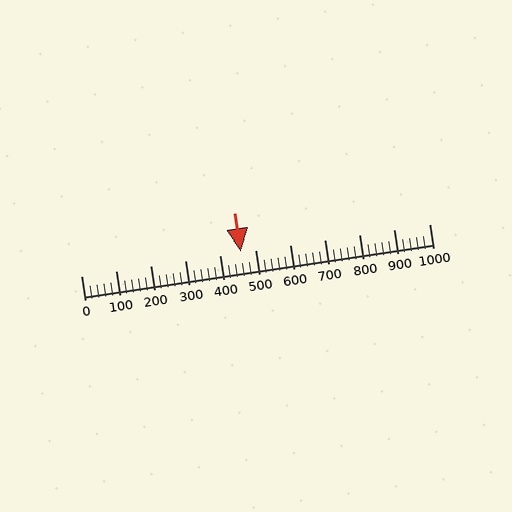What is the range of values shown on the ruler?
The ruler shows values from 0 to 1000.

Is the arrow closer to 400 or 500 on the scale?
The arrow is closer to 500.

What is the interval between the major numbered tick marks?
The major tick marks are spaced 100 units apart.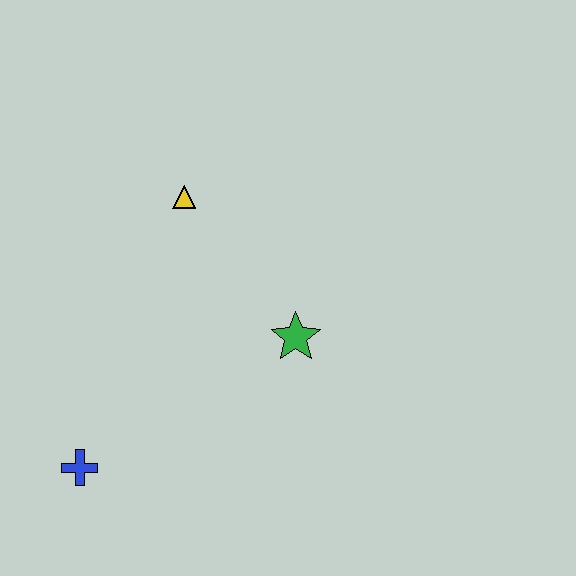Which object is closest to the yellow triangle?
The green star is closest to the yellow triangle.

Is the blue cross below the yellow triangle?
Yes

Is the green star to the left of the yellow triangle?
No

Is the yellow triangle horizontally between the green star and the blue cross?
Yes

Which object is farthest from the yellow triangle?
The blue cross is farthest from the yellow triangle.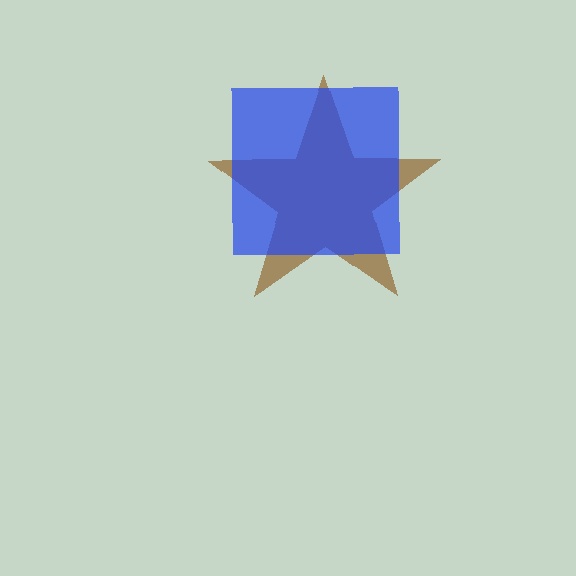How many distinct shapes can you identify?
There are 2 distinct shapes: a brown star, a blue square.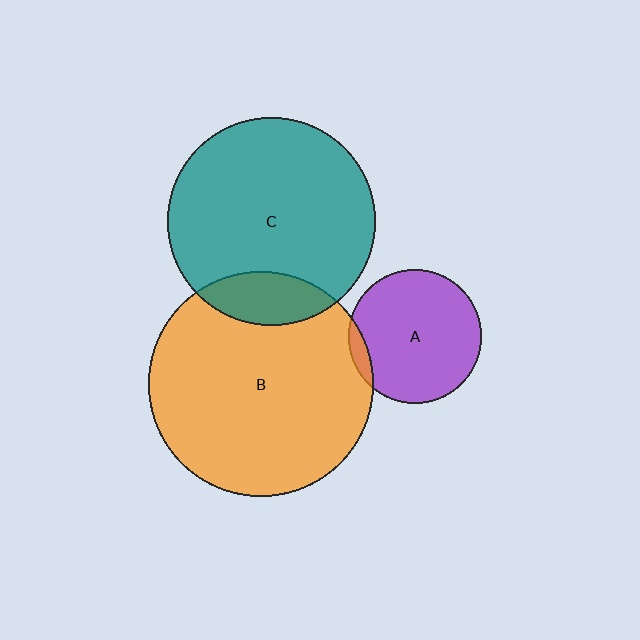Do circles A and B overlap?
Yes.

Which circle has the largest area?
Circle B (orange).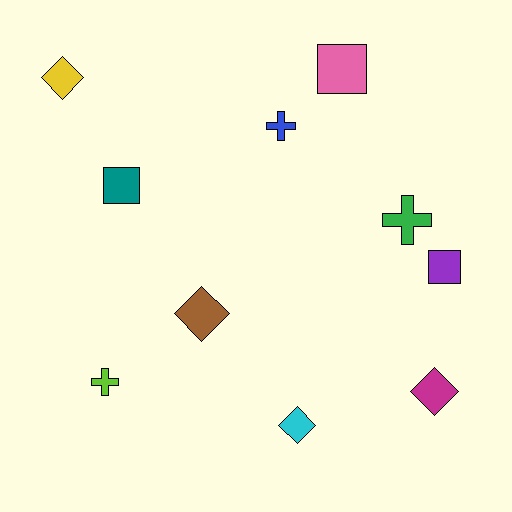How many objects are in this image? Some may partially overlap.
There are 10 objects.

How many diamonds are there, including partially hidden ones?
There are 4 diamonds.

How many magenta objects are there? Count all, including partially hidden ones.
There is 1 magenta object.